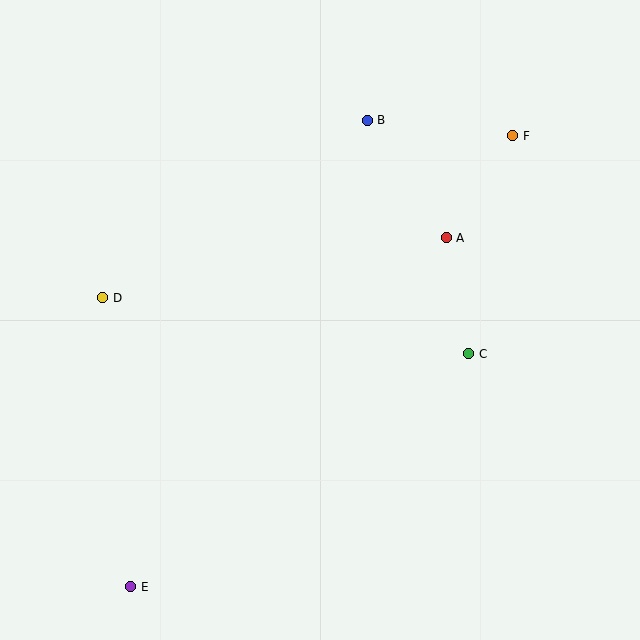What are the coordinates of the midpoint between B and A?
The midpoint between B and A is at (407, 179).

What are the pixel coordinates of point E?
Point E is at (131, 587).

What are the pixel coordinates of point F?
Point F is at (513, 136).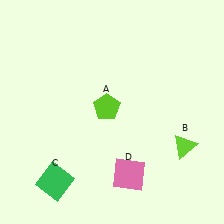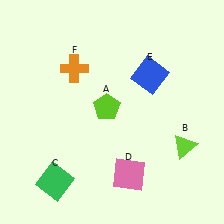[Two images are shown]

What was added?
A blue square (E), an orange cross (F) were added in Image 2.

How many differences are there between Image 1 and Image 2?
There are 2 differences between the two images.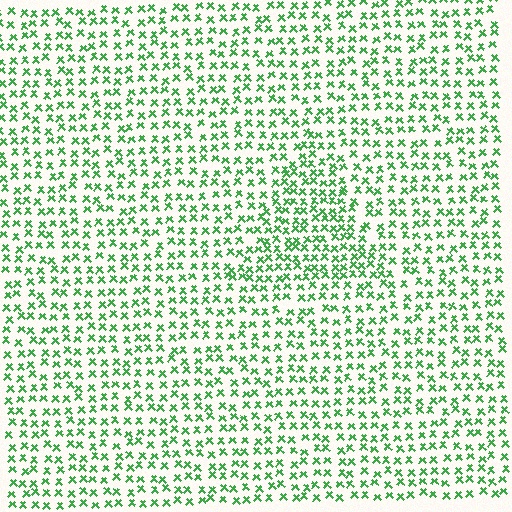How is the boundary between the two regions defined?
The boundary is defined by a change in element density (approximately 1.6x ratio). All elements are the same color, size, and shape.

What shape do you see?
I see a triangle.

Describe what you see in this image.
The image contains small green elements arranged at two different densities. A triangle-shaped region is visible where the elements are more densely packed than the surrounding area.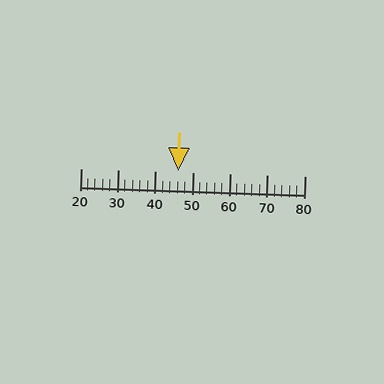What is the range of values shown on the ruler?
The ruler shows values from 20 to 80.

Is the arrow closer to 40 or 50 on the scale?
The arrow is closer to 50.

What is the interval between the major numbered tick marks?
The major tick marks are spaced 10 units apart.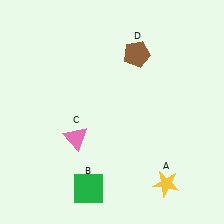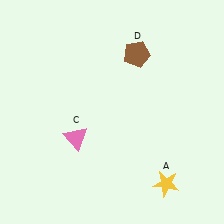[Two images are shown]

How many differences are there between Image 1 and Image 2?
There is 1 difference between the two images.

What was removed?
The green square (B) was removed in Image 2.